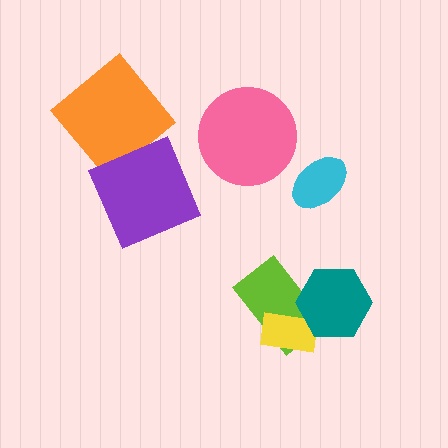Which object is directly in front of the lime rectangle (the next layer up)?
The yellow rectangle is directly in front of the lime rectangle.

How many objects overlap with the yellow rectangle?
2 objects overlap with the yellow rectangle.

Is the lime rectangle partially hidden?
Yes, it is partially covered by another shape.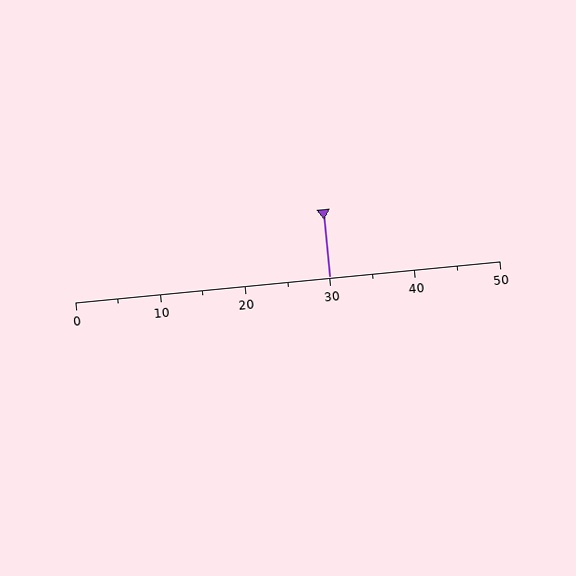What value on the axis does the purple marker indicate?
The marker indicates approximately 30.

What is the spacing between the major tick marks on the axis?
The major ticks are spaced 10 apart.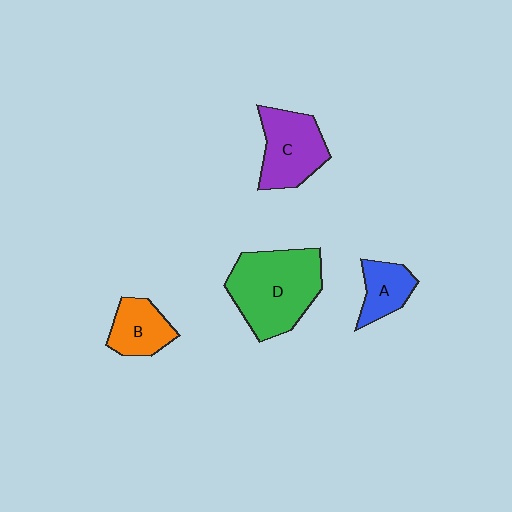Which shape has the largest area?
Shape D (green).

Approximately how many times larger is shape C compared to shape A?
Approximately 1.7 times.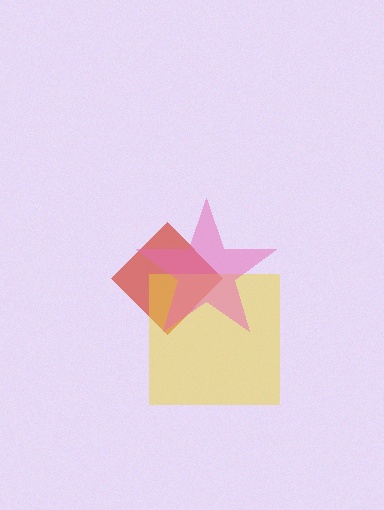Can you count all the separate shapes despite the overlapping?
Yes, there are 3 separate shapes.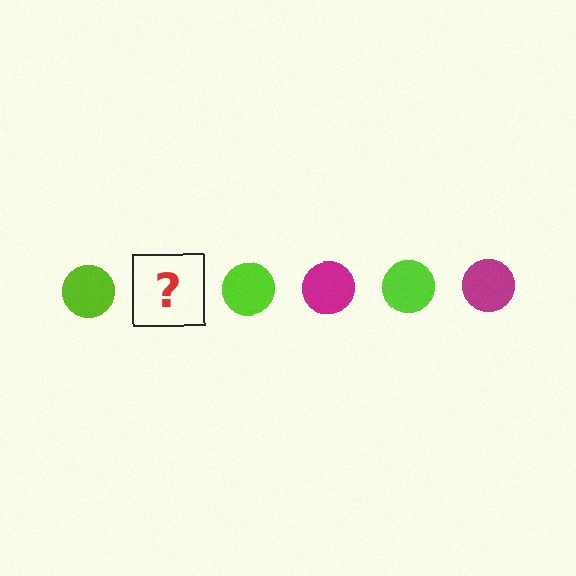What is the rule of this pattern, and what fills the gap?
The rule is that the pattern cycles through lime, magenta circles. The gap should be filled with a magenta circle.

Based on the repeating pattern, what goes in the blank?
The blank should be a magenta circle.